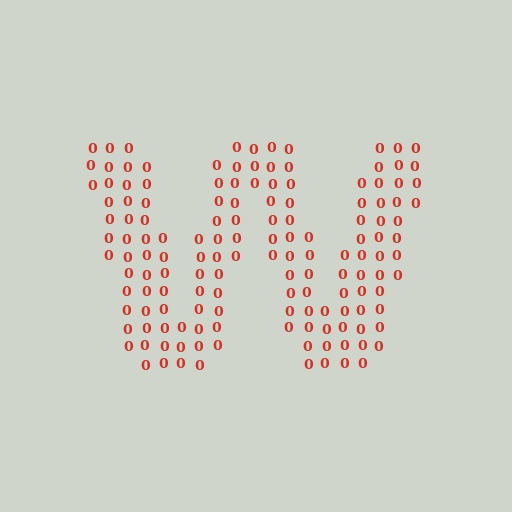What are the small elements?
The small elements are digit 0's.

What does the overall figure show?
The overall figure shows the letter W.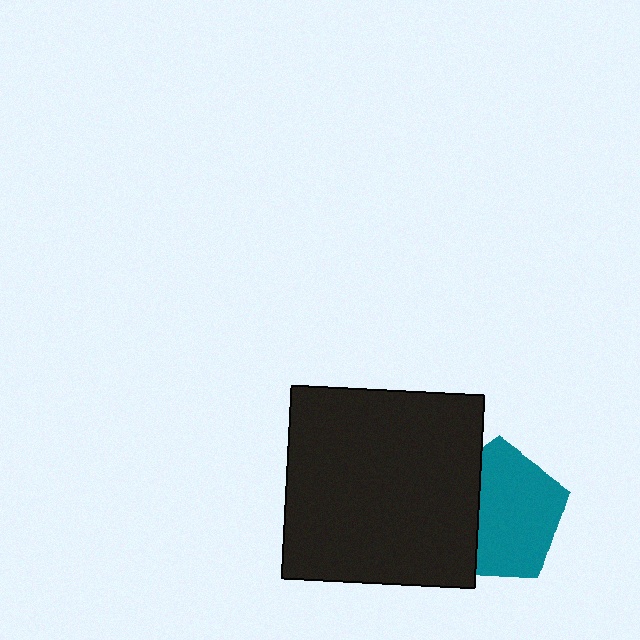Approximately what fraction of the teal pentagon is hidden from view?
Roughly 35% of the teal pentagon is hidden behind the black square.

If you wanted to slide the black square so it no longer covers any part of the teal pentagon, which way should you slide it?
Slide it left — that is the most direct way to separate the two shapes.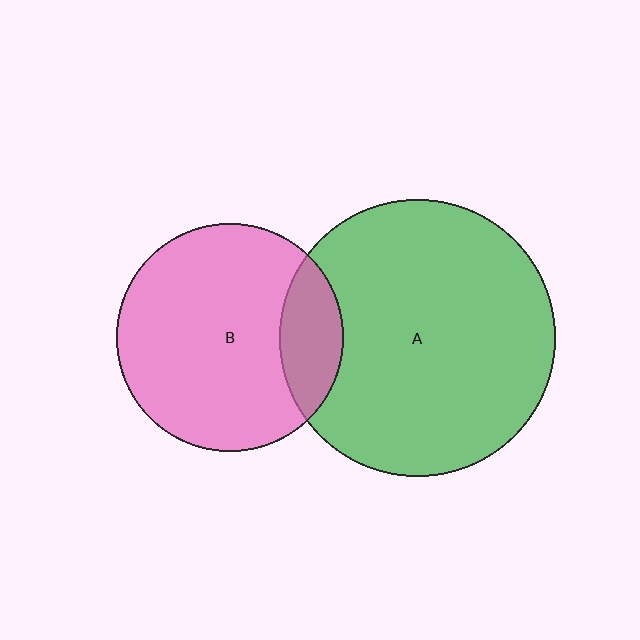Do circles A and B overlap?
Yes.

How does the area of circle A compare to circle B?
Approximately 1.5 times.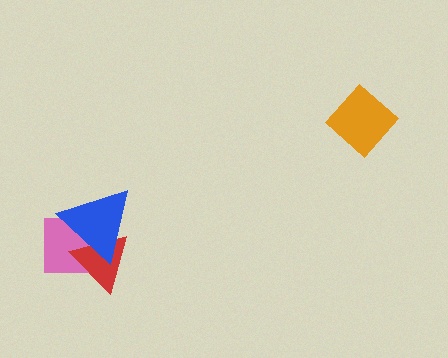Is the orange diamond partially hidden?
No, no other shape covers it.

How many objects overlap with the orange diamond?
0 objects overlap with the orange diamond.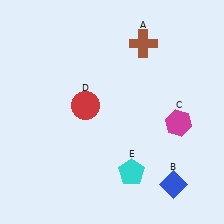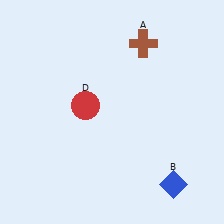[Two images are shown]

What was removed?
The cyan pentagon (E), the magenta hexagon (C) were removed in Image 2.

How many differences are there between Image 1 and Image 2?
There are 2 differences between the two images.